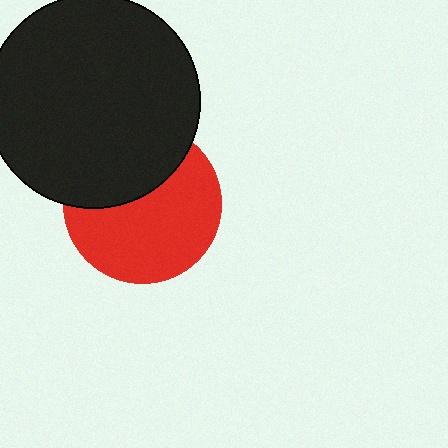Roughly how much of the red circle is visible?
About half of it is visible (roughly 62%).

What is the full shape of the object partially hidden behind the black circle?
The partially hidden object is a red circle.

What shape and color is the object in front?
The object in front is a black circle.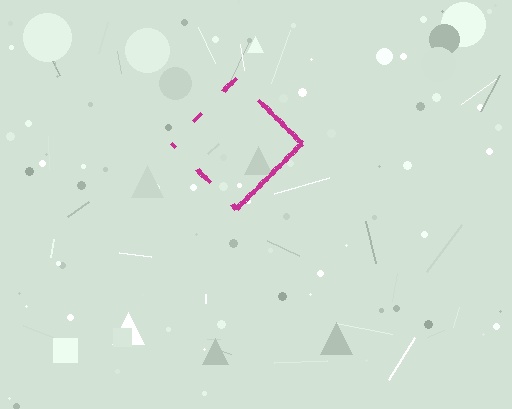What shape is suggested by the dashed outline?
The dashed outline suggests a diamond.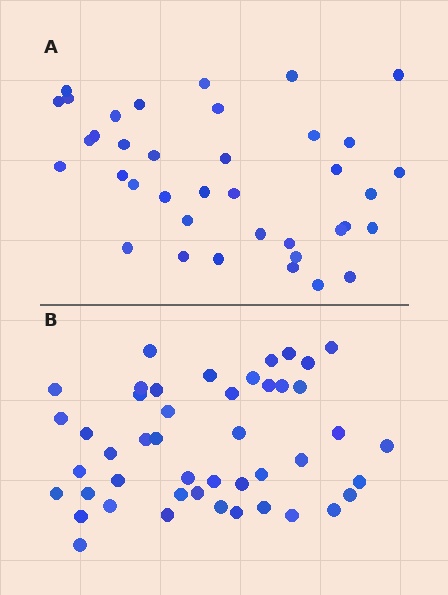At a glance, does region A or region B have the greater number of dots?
Region B (the bottom region) has more dots.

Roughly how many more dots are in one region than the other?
Region B has roughly 8 or so more dots than region A.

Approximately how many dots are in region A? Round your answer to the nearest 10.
About 40 dots. (The exact count is 38, which rounds to 40.)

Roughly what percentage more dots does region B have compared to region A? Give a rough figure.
About 20% more.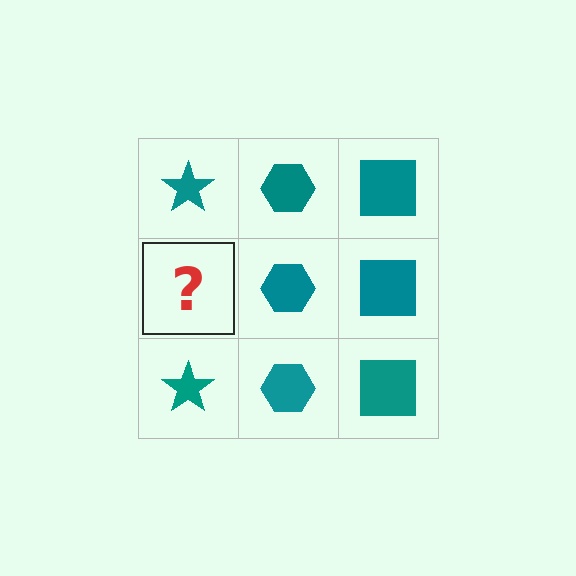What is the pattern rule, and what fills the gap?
The rule is that each column has a consistent shape. The gap should be filled with a teal star.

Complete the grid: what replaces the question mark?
The question mark should be replaced with a teal star.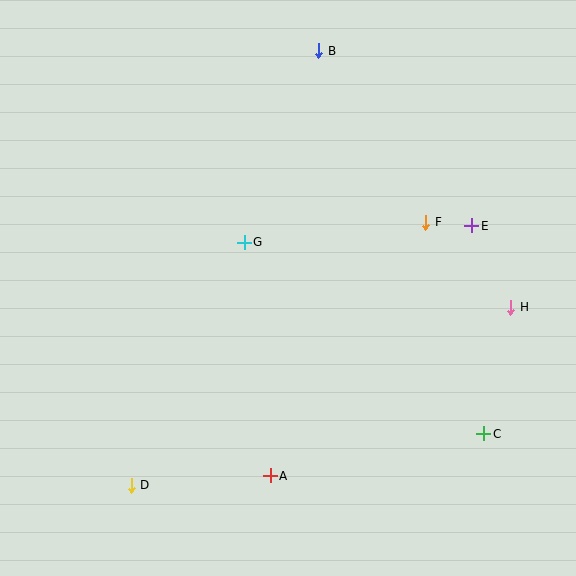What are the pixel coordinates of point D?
Point D is at (131, 485).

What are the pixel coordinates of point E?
Point E is at (472, 226).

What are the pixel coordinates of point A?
Point A is at (270, 476).